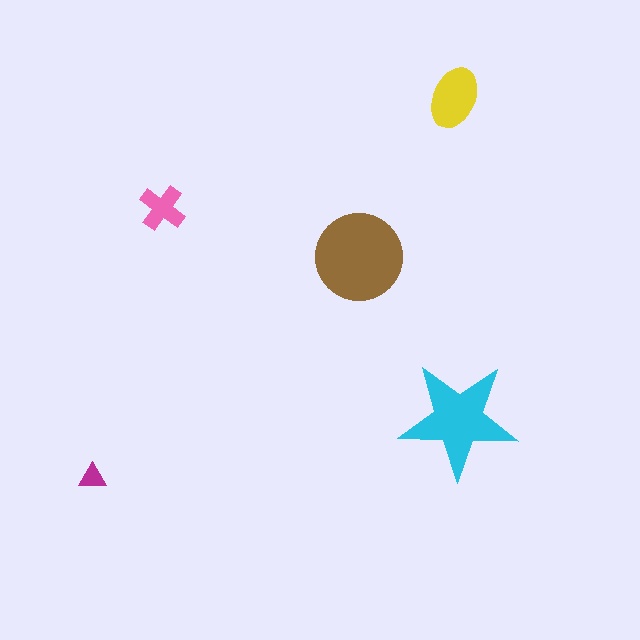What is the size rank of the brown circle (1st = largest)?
1st.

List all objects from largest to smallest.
The brown circle, the cyan star, the yellow ellipse, the pink cross, the magenta triangle.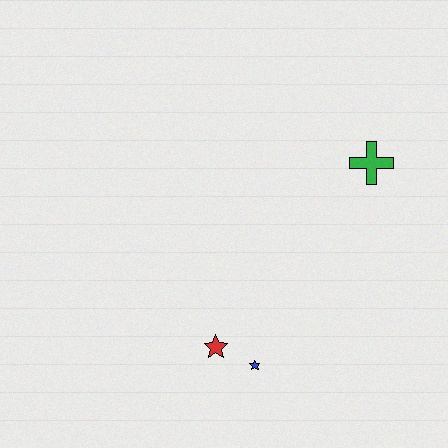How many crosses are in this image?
There is 1 cross.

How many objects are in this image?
There are 3 objects.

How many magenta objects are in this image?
There are no magenta objects.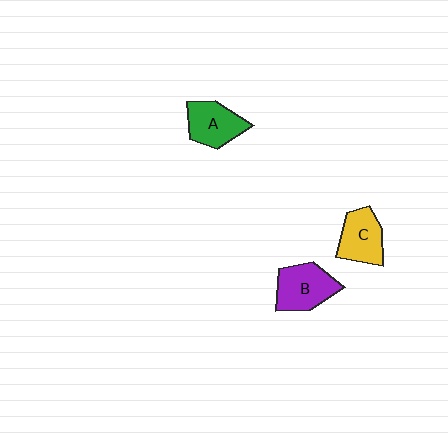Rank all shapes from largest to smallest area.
From largest to smallest: B (purple), A (green), C (yellow).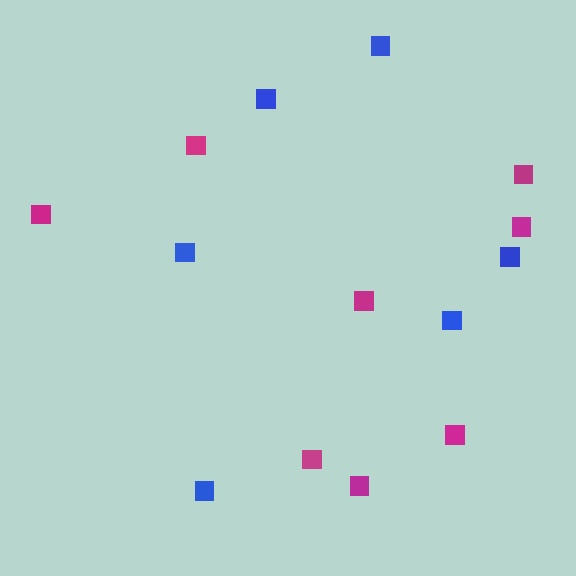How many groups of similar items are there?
There are 2 groups: one group of blue squares (6) and one group of magenta squares (8).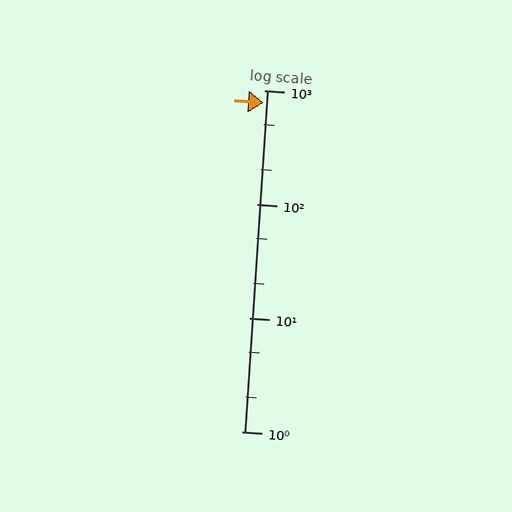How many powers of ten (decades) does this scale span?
The scale spans 3 decades, from 1 to 1000.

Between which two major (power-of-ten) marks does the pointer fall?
The pointer is between 100 and 1000.